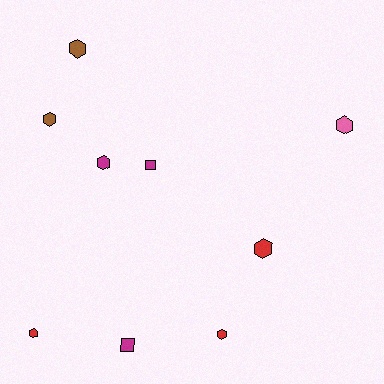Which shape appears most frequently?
Hexagon, with 7 objects.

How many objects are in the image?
There are 9 objects.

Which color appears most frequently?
Red, with 3 objects.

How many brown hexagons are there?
There are 2 brown hexagons.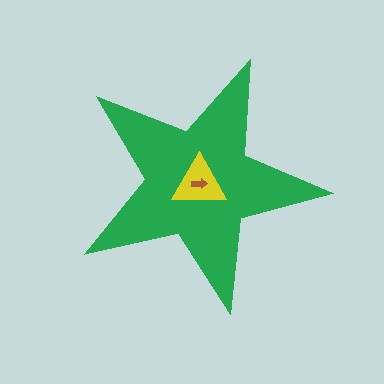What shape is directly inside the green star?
The yellow triangle.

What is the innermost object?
The brown arrow.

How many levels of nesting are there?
3.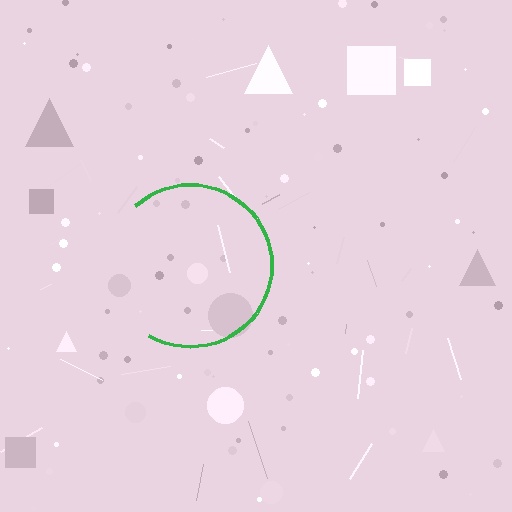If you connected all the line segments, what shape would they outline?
They would outline a circle.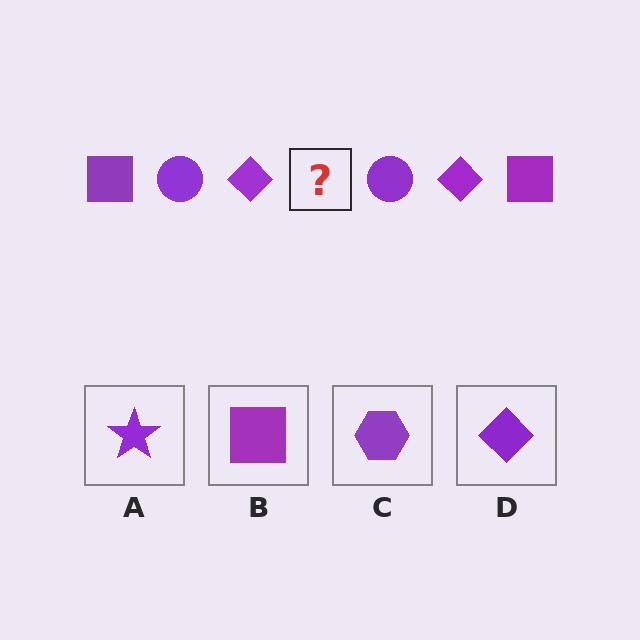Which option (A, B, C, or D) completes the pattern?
B.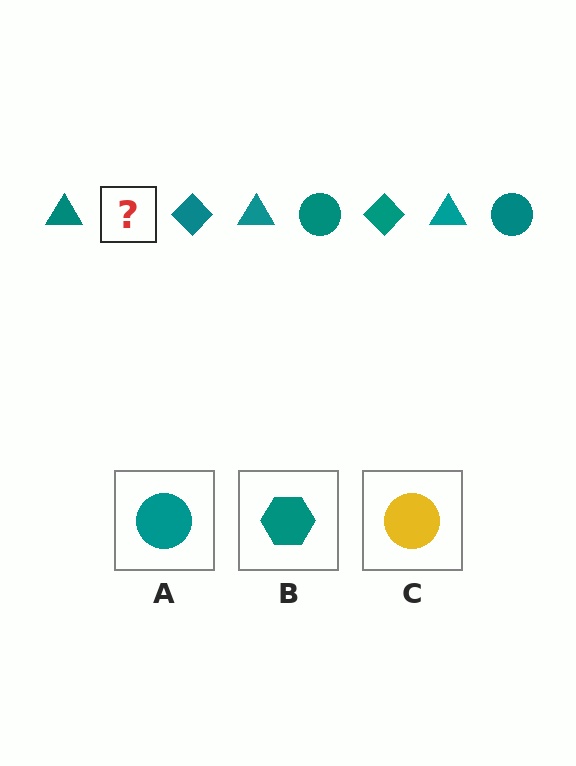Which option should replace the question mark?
Option A.